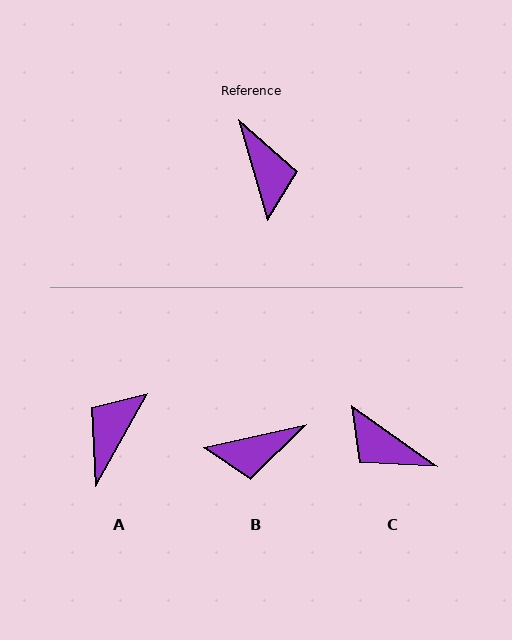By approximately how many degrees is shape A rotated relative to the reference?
Approximately 135 degrees counter-clockwise.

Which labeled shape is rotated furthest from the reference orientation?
C, about 141 degrees away.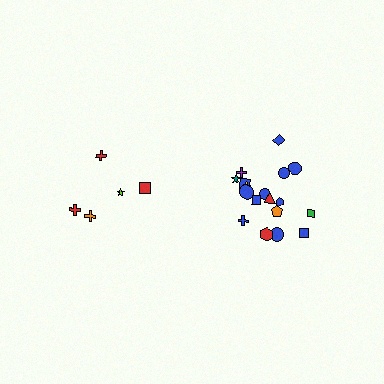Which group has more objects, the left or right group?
The right group.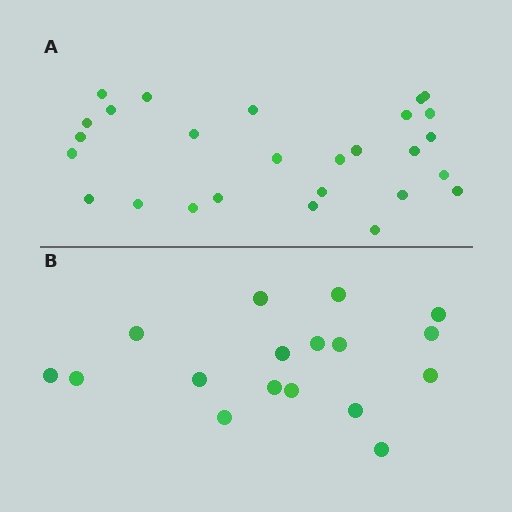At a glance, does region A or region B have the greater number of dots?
Region A (the top region) has more dots.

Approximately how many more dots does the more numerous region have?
Region A has roughly 10 or so more dots than region B.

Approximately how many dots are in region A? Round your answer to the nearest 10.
About 30 dots. (The exact count is 27, which rounds to 30.)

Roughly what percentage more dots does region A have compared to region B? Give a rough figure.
About 60% more.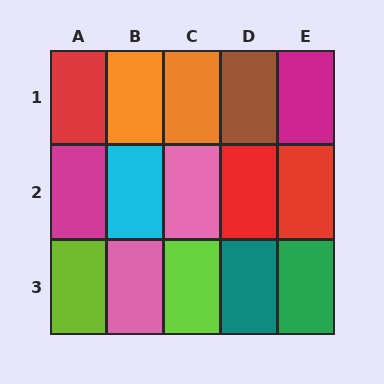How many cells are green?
1 cell is green.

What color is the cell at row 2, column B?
Cyan.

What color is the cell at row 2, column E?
Red.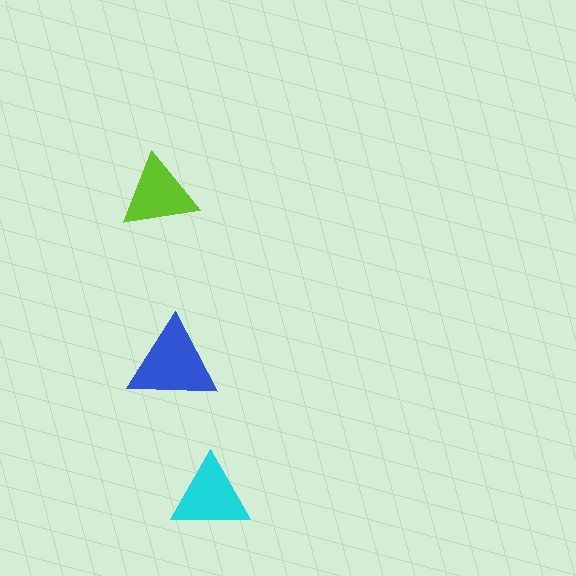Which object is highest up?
The lime triangle is topmost.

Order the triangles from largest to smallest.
the blue one, the cyan one, the lime one.